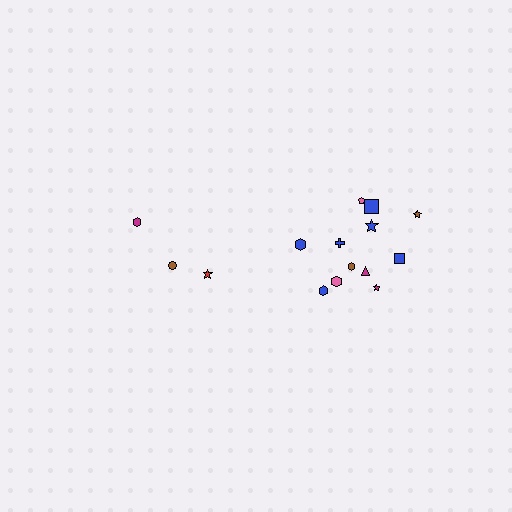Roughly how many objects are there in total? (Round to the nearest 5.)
Roughly 15 objects in total.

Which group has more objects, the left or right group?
The right group.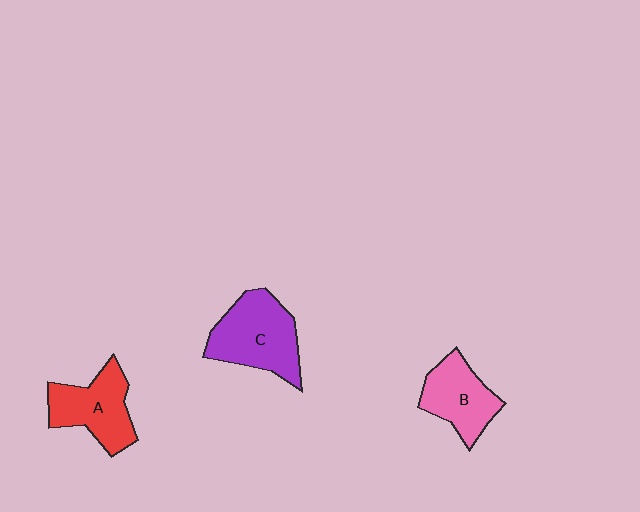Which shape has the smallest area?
Shape B (pink).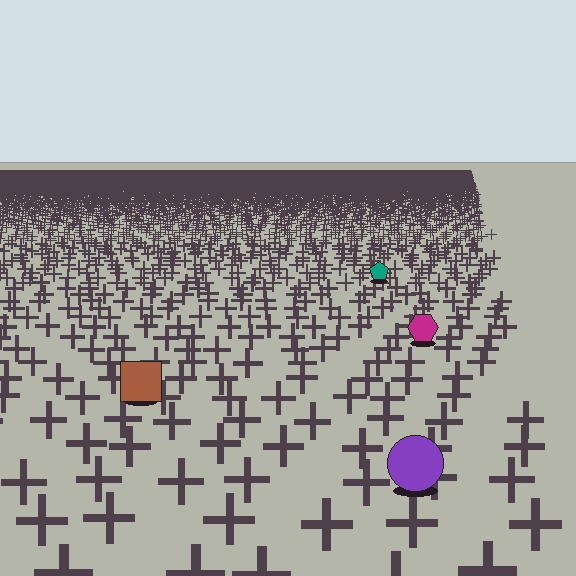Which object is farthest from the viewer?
The teal pentagon is farthest from the viewer. It appears smaller and the ground texture around it is denser.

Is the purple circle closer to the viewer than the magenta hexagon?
Yes. The purple circle is closer — you can tell from the texture gradient: the ground texture is coarser near it.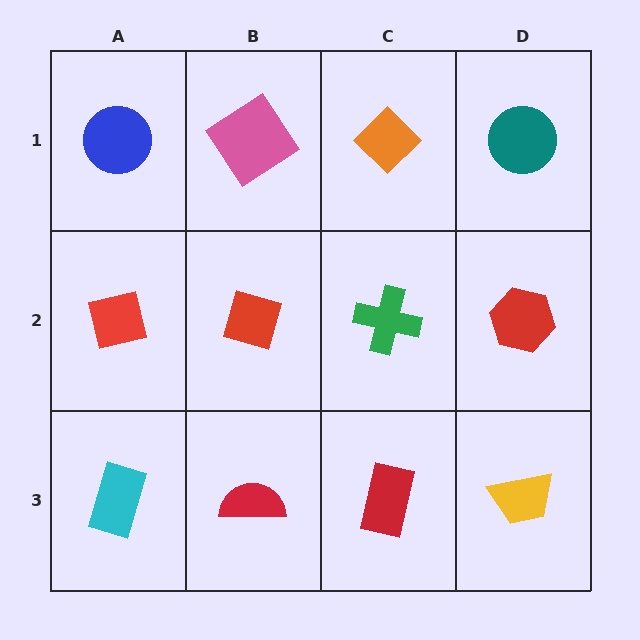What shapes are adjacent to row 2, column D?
A teal circle (row 1, column D), a yellow trapezoid (row 3, column D), a green cross (row 2, column C).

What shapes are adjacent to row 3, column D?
A red hexagon (row 2, column D), a red rectangle (row 3, column C).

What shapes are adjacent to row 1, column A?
A red square (row 2, column A), a pink diamond (row 1, column B).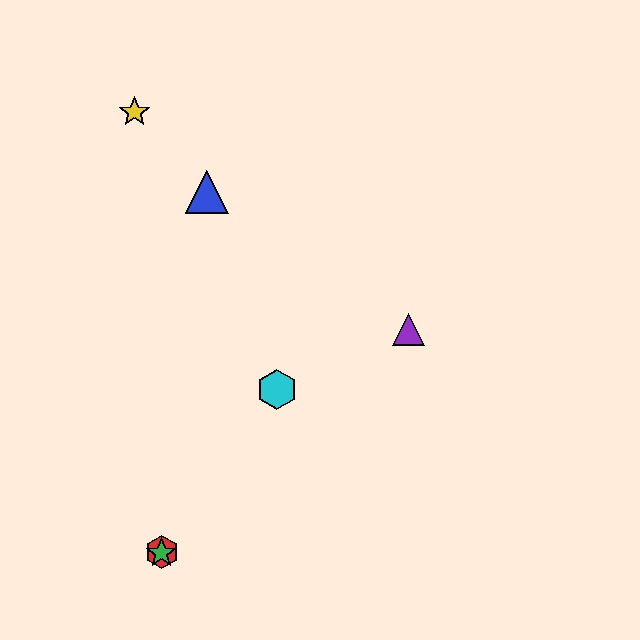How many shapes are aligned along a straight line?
4 shapes (the red hexagon, the green star, the orange hexagon, the cyan hexagon) are aligned along a straight line.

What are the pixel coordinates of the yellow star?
The yellow star is at (134, 112).